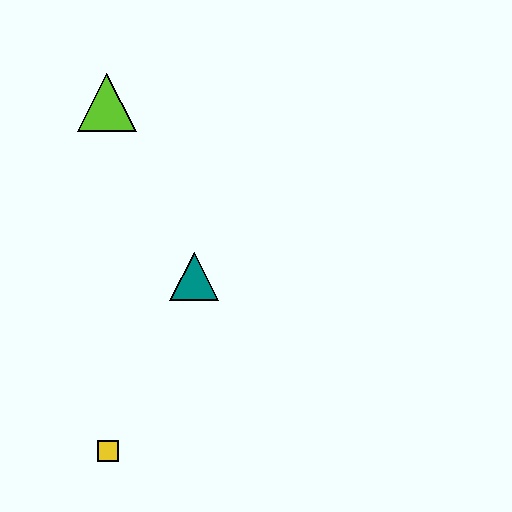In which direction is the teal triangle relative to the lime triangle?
The teal triangle is below the lime triangle.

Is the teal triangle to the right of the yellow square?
Yes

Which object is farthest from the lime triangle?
The yellow square is farthest from the lime triangle.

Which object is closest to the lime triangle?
The teal triangle is closest to the lime triangle.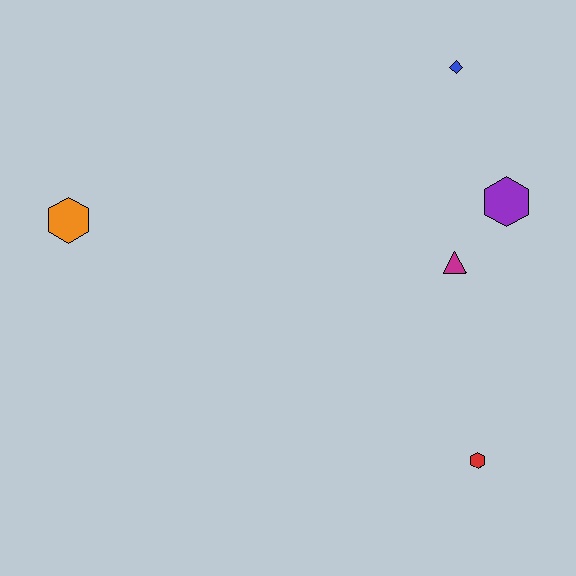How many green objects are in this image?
There are no green objects.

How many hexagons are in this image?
There are 3 hexagons.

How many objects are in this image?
There are 5 objects.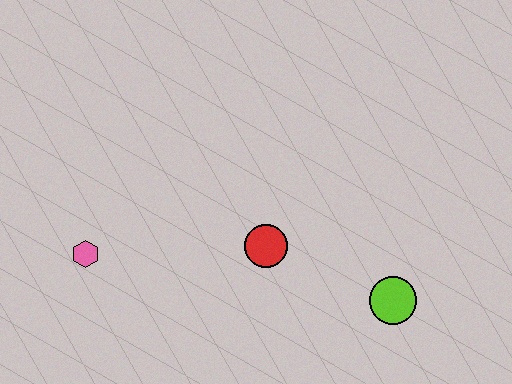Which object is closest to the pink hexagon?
The red circle is closest to the pink hexagon.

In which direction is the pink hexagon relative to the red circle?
The pink hexagon is to the left of the red circle.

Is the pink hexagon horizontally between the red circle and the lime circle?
No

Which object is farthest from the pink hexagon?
The lime circle is farthest from the pink hexagon.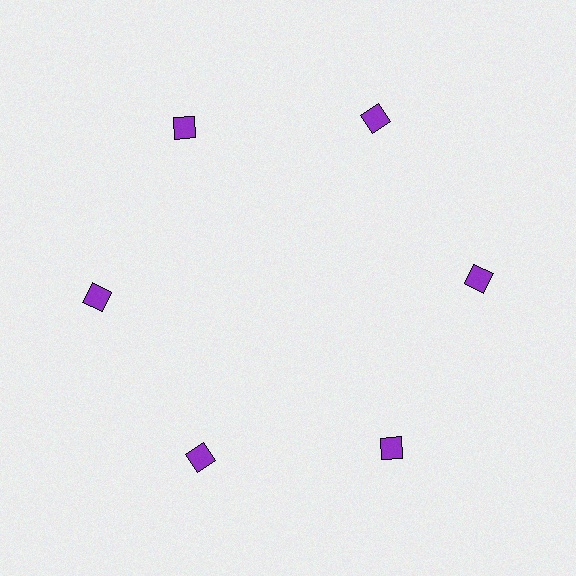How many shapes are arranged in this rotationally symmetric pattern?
There are 6 shapes, arranged in 6 groups of 1.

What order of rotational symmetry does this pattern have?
This pattern has 6-fold rotational symmetry.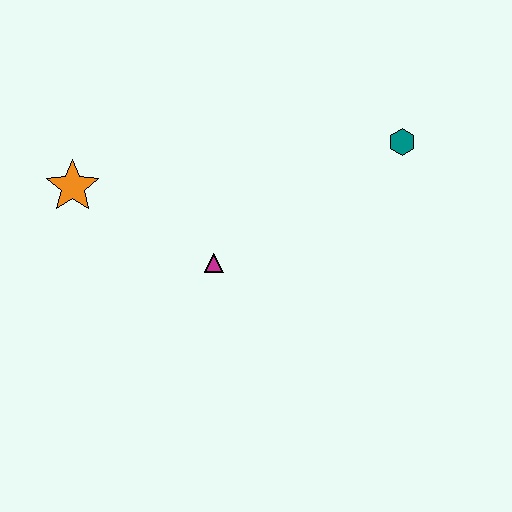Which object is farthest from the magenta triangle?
The teal hexagon is farthest from the magenta triangle.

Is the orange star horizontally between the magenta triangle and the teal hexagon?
No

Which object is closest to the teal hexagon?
The magenta triangle is closest to the teal hexagon.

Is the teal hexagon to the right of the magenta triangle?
Yes